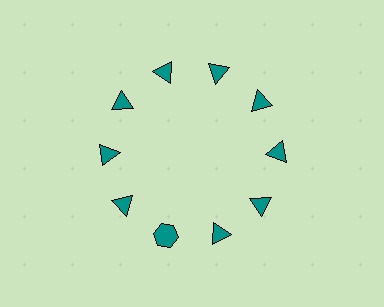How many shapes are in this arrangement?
There are 10 shapes arranged in a ring pattern.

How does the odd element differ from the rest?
It has a different shape: hexagon instead of triangle.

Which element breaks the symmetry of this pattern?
The teal hexagon at roughly the 7 o'clock position breaks the symmetry. All other shapes are teal triangles.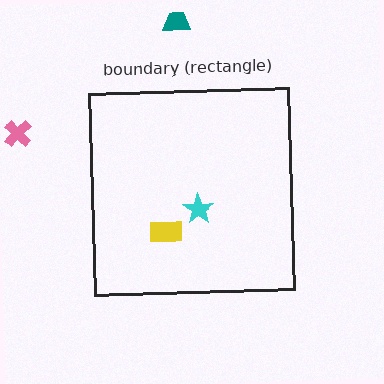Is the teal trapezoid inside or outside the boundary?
Outside.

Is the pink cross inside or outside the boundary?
Outside.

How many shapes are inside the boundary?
2 inside, 2 outside.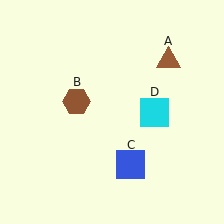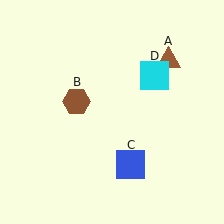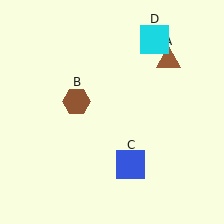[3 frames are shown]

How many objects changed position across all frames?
1 object changed position: cyan square (object D).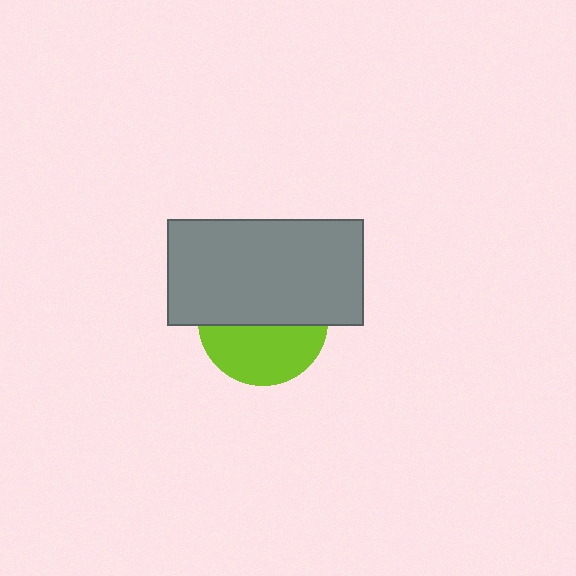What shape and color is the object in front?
The object in front is a gray rectangle.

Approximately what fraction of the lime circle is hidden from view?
Roughly 54% of the lime circle is hidden behind the gray rectangle.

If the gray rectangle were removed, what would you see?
You would see the complete lime circle.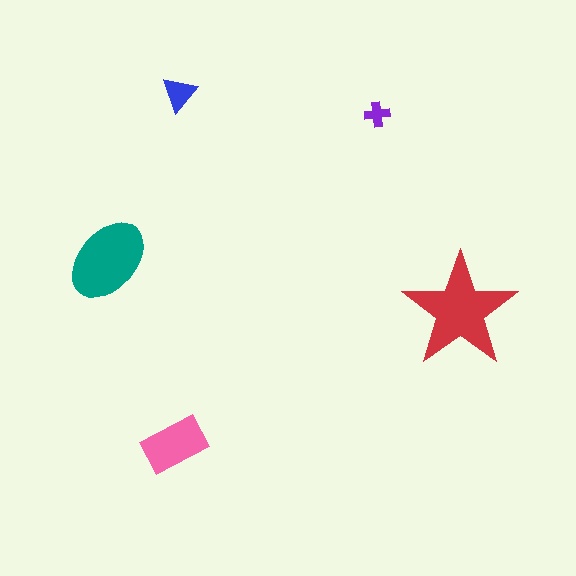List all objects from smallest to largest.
The purple cross, the blue triangle, the pink rectangle, the teal ellipse, the red star.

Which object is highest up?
The blue triangle is topmost.